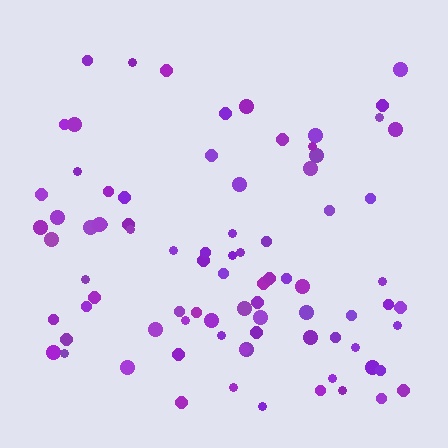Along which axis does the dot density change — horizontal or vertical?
Vertical.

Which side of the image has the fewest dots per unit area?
The top.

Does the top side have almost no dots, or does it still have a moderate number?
Still a moderate number, just noticeably fewer than the bottom.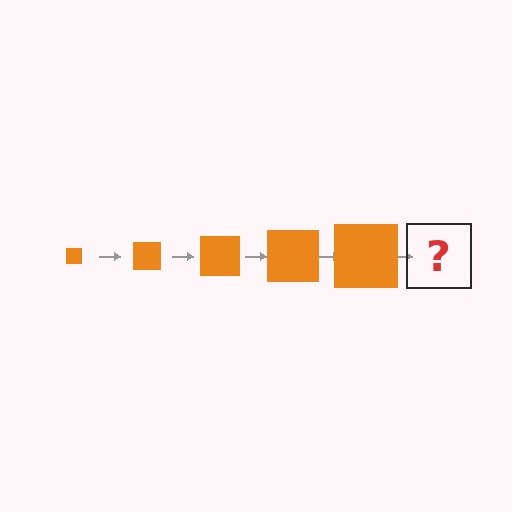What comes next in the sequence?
The next element should be an orange square, larger than the previous one.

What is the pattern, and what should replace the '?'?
The pattern is that the square gets progressively larger each step. The '?' should be an orange square, larger than the previous one.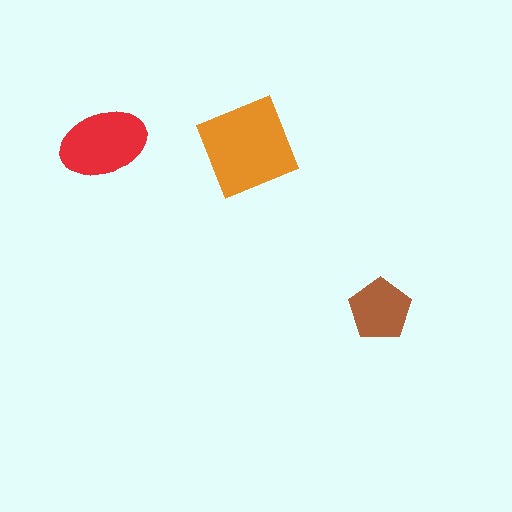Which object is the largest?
The orange diamond.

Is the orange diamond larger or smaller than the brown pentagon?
Larger.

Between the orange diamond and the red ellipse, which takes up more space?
The orange diamond.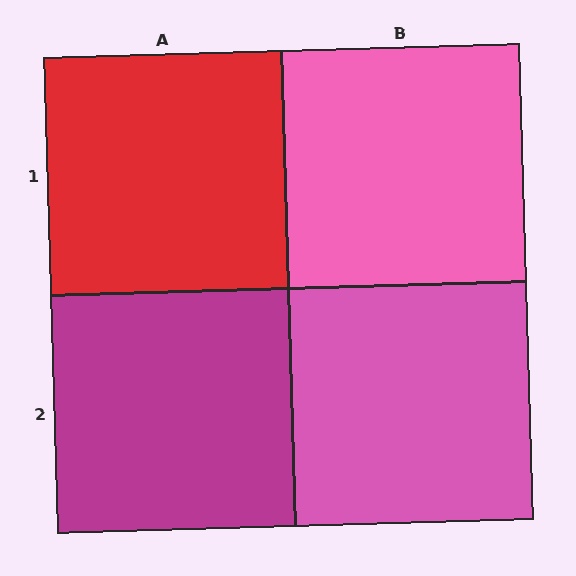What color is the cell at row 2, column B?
Pink.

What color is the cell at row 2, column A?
Magenta.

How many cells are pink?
2 cells are pink.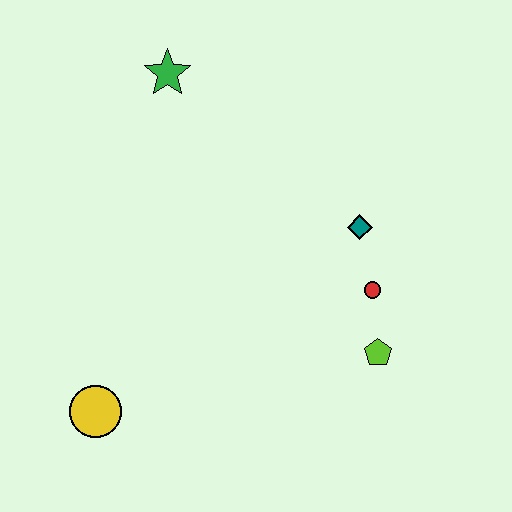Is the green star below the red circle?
No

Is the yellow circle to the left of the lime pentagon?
Yes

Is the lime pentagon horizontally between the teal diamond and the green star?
No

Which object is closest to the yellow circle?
The lime pentagon is closest to the yellow circle.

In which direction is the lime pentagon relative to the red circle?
The lime pentagon is below the red circle.